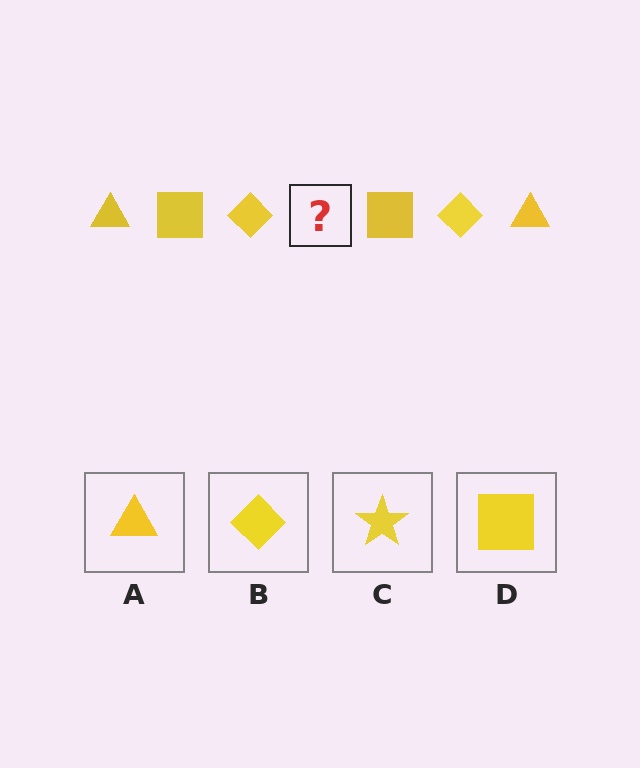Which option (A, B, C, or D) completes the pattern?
A.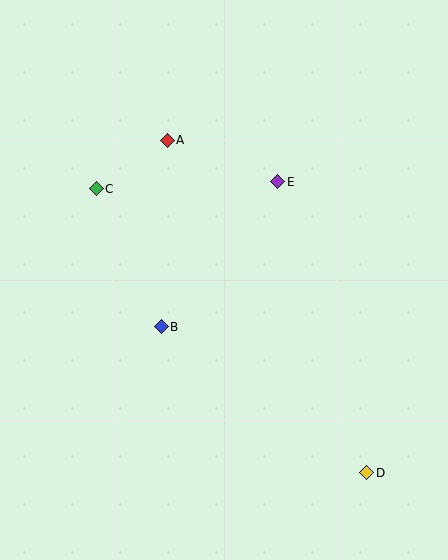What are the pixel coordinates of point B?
Point B is at (161, 327).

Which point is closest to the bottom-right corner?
Point D is closest to the bottom-right corner.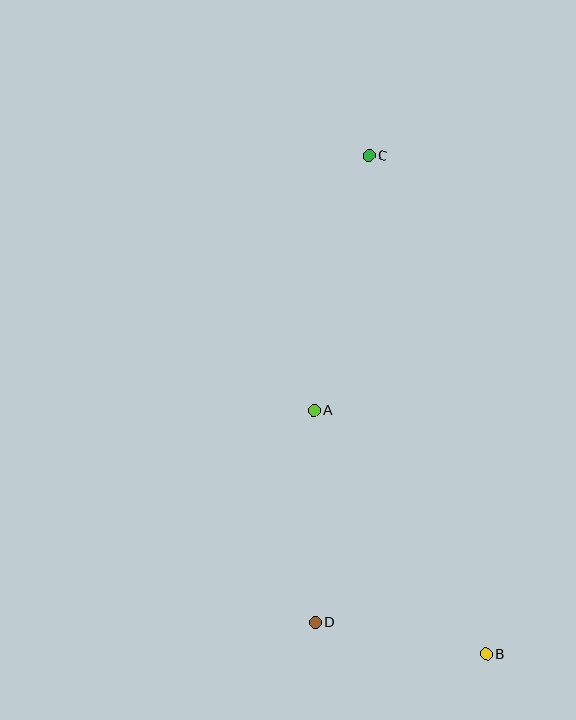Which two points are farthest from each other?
Points B and C are farthest from each other.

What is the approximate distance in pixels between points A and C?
The distance between A and C is approximately 260 pixels.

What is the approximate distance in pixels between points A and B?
The distance between A and B is approximately 299 pixels.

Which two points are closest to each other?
Points B and D are closest to each other.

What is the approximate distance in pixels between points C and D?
The distance between C and D is approximately 470 pixels.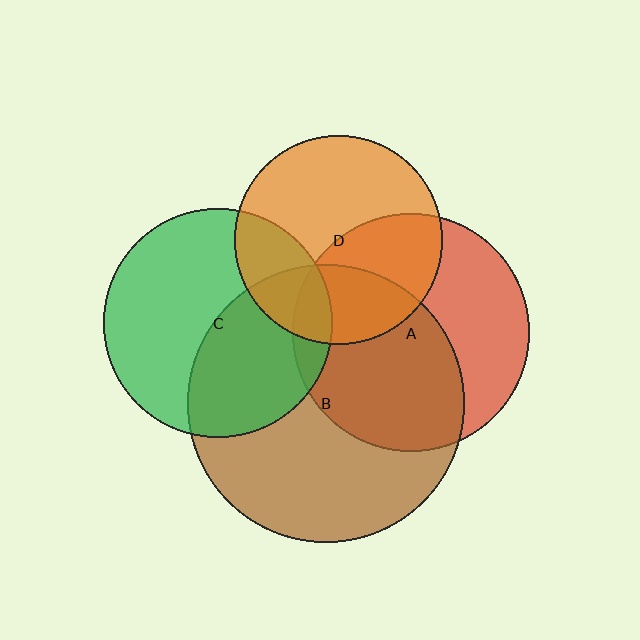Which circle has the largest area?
Circle B (brown).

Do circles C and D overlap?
Yes.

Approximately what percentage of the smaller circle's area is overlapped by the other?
Approximately 25%.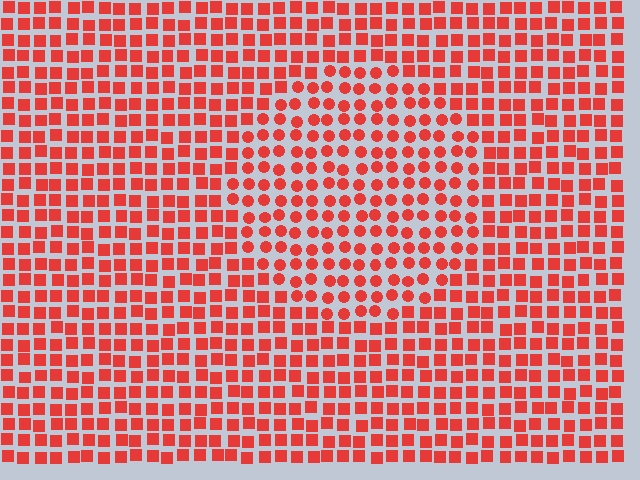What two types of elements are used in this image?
The image uses circles inside the circle region and squares outside it.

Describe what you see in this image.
The image is filled with small red elements arranged in a uniform grid. A circle-shaped region contains circles, while the surrounding area contains squares. The boundary is defined purely by the change in element shape.